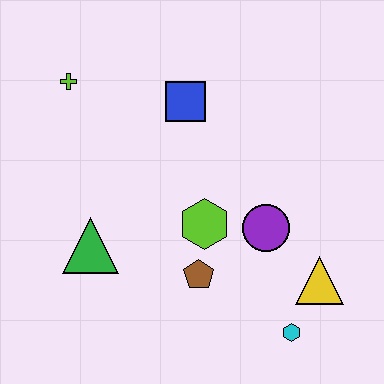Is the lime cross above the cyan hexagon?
Yes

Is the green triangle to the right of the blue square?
No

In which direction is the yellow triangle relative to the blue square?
The yellow triangle is below the blue square.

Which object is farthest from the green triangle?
The yellow triangle is farthest from the green triangle.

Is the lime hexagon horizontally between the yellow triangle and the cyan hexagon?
No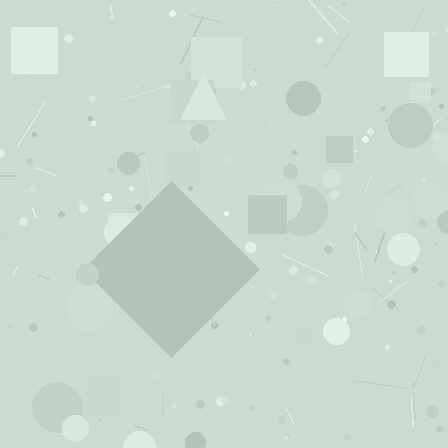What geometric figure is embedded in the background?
A diamond is embedded in the background.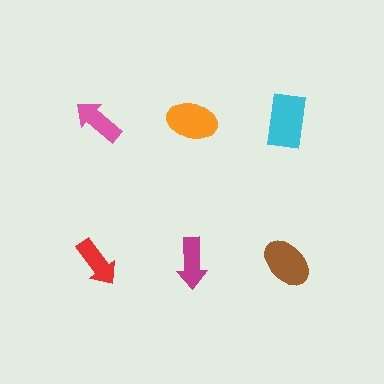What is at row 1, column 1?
A pink arrow.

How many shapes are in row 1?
3 shapes.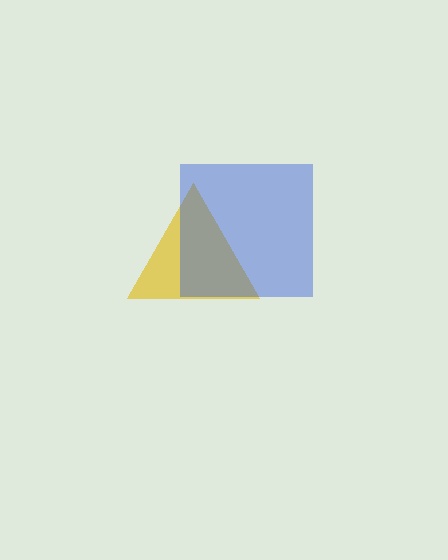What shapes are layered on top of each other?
The layered shapes are: a yellow triangle, a blue square.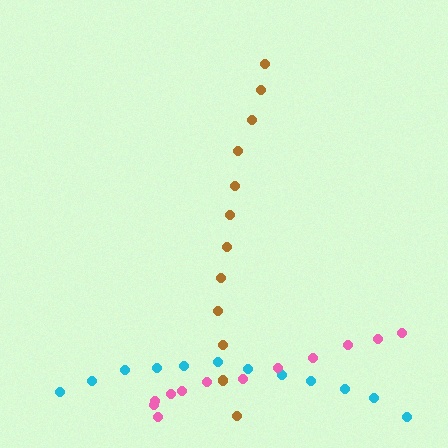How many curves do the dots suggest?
There are 3 distinct paths.